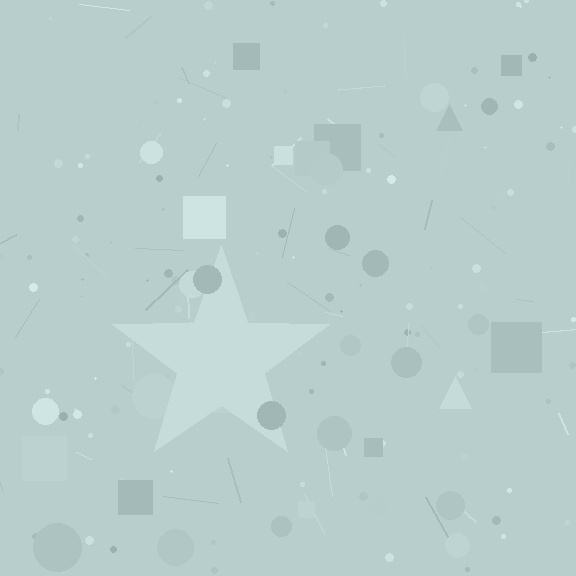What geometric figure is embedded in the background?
A star is embedded in the background.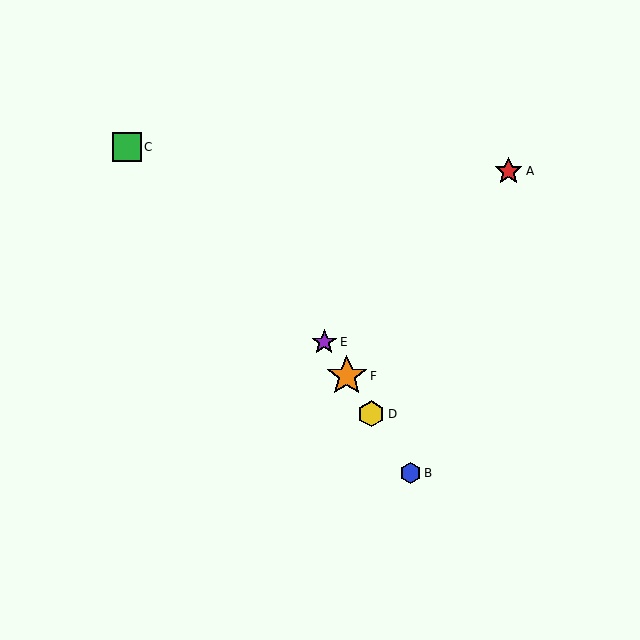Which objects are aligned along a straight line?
Objects B, D, E, F are aligned along a straight line.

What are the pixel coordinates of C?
Object C is at (127, 147).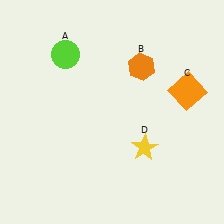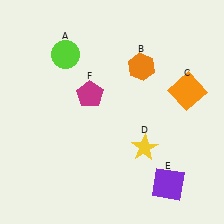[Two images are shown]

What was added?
A purple square (E), a magenta pentagon (F) were added in Image 2.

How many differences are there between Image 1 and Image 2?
There are 2 differences between the two images.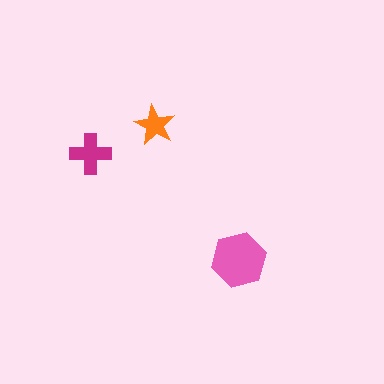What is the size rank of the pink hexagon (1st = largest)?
1st.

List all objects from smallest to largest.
The orange star, the magenta cross, the pink hexagon.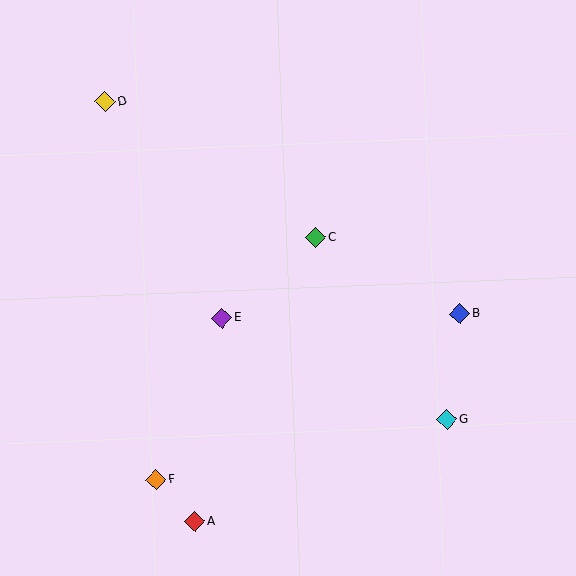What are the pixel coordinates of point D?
Point D is at (105, 102).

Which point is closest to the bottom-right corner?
Point G is closest to the bottom-right corner.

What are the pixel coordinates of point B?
Point B is at (460, 314).